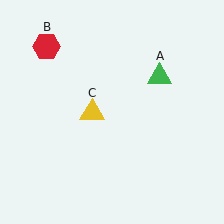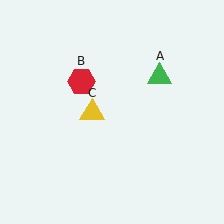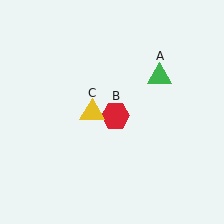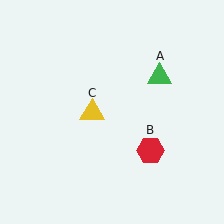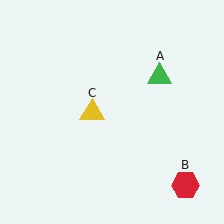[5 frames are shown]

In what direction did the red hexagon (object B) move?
The red hexagon (object B) moved down and to the right.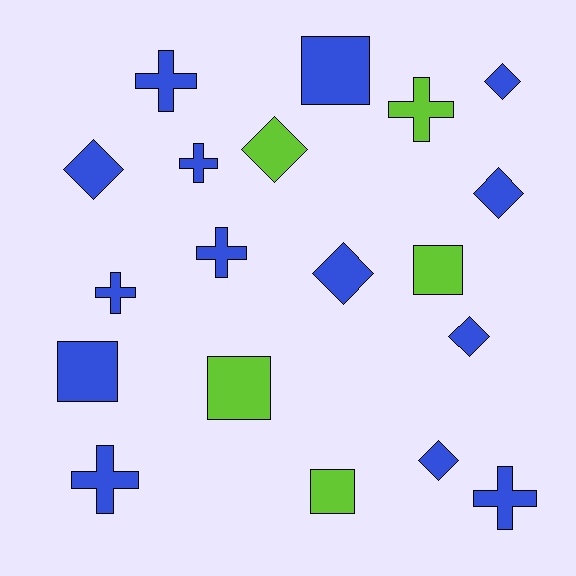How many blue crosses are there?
There are 6 blue crosses.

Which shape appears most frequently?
Cross, with 7 objects.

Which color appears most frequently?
Blue, with 14 objects.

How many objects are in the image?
There are 19 objects.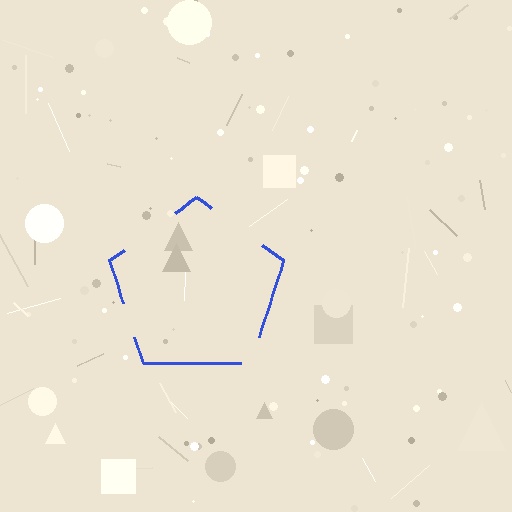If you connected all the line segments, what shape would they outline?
They would outline a pentagon.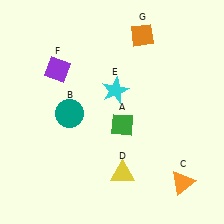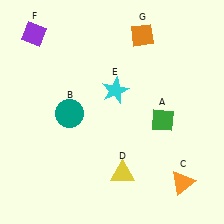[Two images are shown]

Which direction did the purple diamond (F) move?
The purple diamond (F) moved up.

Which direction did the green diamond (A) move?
The green diamond (A) moved right.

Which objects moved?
The objects that moved are: the green diamond (A), the purple diamond (F).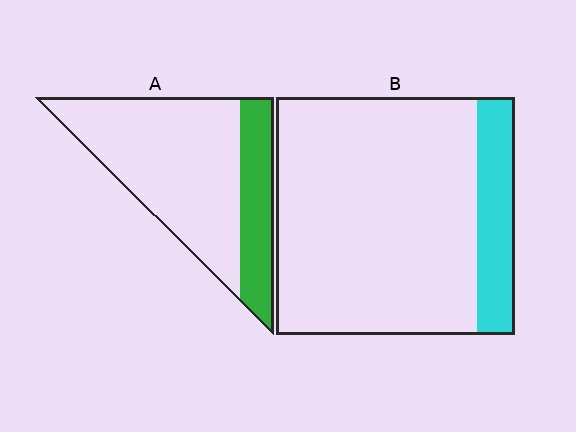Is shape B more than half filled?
No.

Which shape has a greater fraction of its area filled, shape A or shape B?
Shape A.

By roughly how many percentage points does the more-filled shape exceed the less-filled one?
By roughly 10 percentage points (A over B).